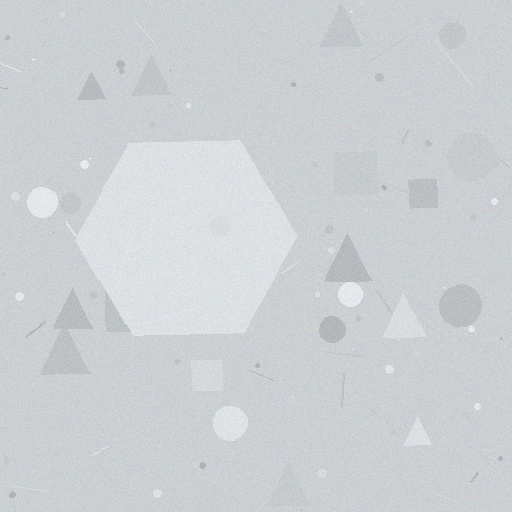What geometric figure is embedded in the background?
A hexagon is embedded in the background.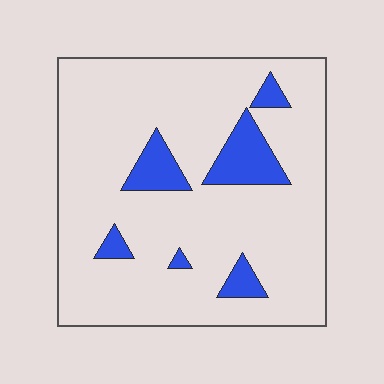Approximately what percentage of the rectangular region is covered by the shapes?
Approximately 10%.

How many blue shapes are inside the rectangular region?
6.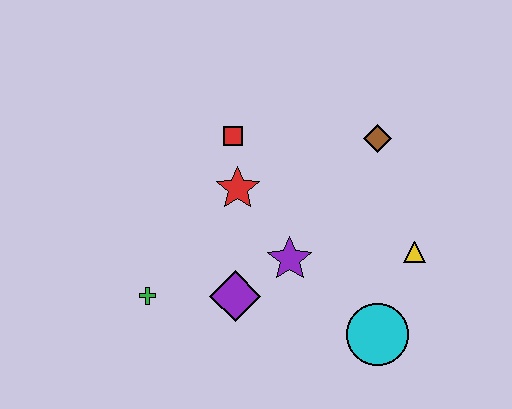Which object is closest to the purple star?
The purple diamond is closest to the purple star.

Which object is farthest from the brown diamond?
The green cross is farthest from the brown diamond.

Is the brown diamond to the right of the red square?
Yes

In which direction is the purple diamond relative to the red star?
The purple diamond is below the red star.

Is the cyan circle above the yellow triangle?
No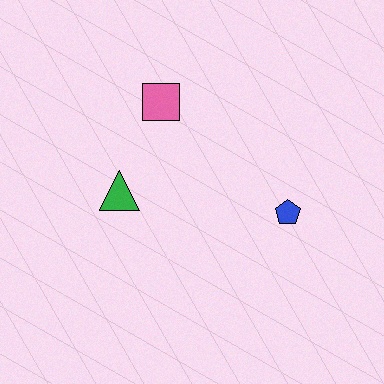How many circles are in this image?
There are no circles.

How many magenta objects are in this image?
There are no magenta objects.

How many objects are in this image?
There are 3 objects.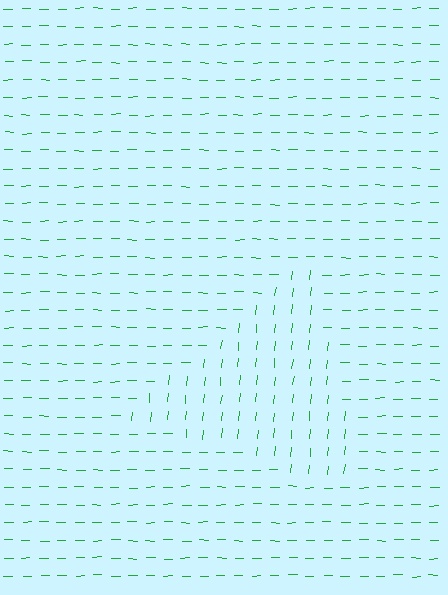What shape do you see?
I see a triangle.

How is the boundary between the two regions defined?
The boundary is defined purely by a change in line orientation (approximately 84 degrees difference). All lines are the same color and thickness.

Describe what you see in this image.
The image is filled with small green line segments. A triangle region in the image has lines oriented differently from the surrounding lines, creating a visible texture boundary.